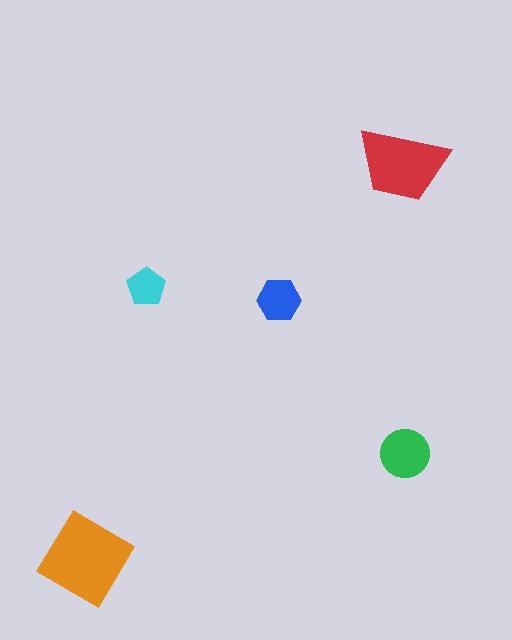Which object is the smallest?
The cyan pentagon.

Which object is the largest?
The orange diamond.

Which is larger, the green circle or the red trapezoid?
The red trapezoid.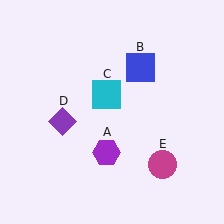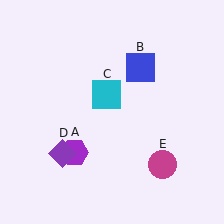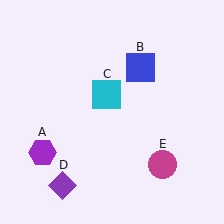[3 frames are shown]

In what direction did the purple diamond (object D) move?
The purple diamond (object D) moved down.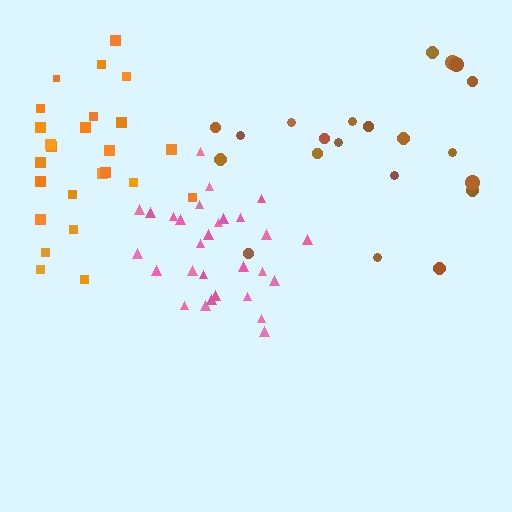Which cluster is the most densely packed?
Pink.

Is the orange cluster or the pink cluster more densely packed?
Pink.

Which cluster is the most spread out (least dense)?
Brown.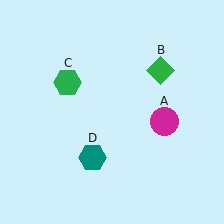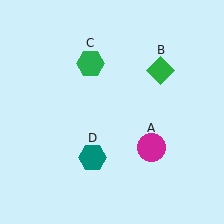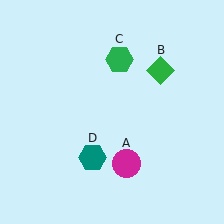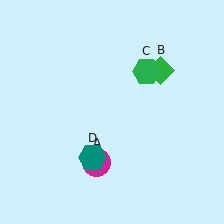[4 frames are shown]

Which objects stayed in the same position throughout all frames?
Green diamond (object B) and teal hexagon (object D) remained stationary.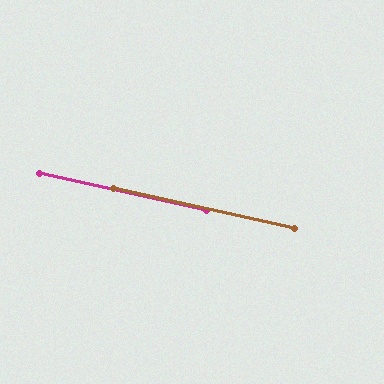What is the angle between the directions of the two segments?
Approximately 0 degrees.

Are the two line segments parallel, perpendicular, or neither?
Parallel — their directions differ by only 0.2°.